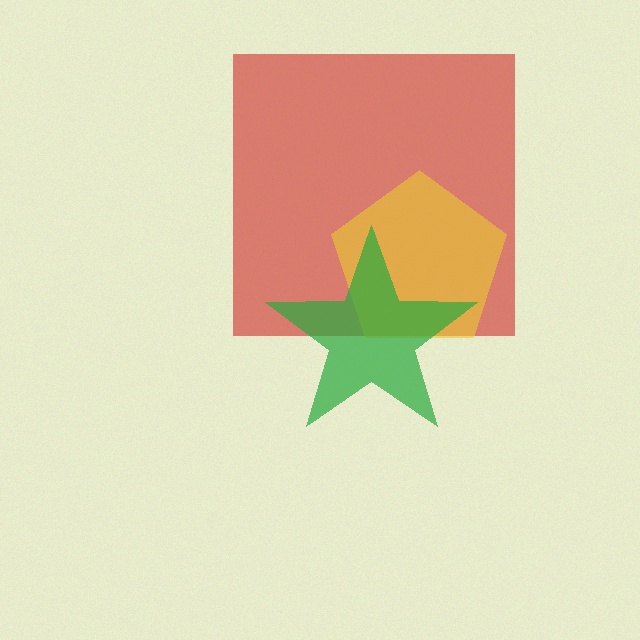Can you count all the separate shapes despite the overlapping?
Yes, there are 3 separate shapes.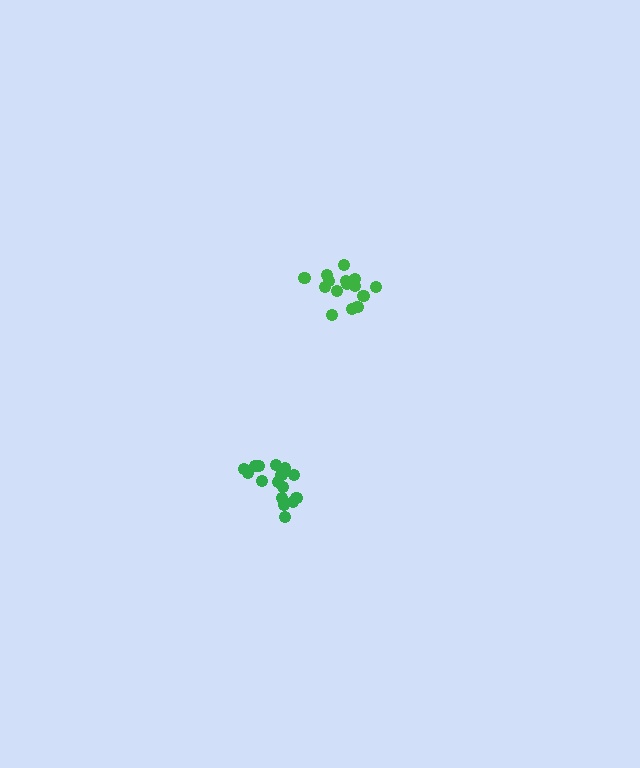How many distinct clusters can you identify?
There are 2 distinct clusters.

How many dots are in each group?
Group 1: 16 dots, Group 2: 16 dots (32 total).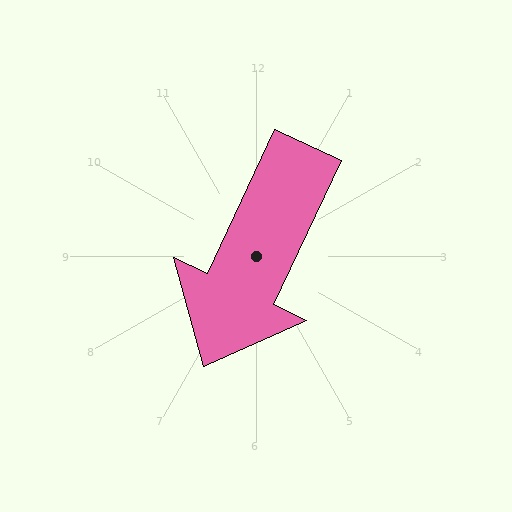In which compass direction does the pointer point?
Southwest.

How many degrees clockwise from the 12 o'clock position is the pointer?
Approximately 205 degrees.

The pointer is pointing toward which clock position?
Roughly 7 o'clock.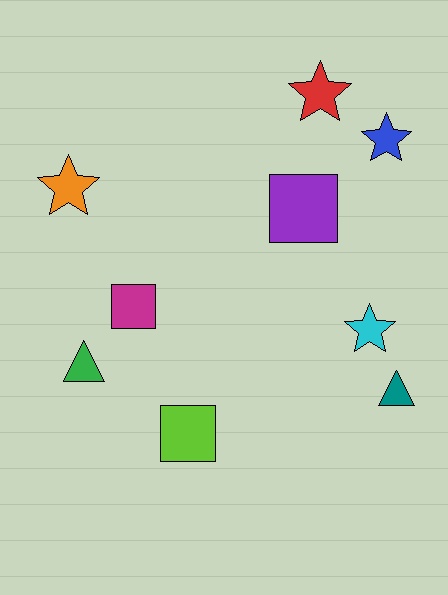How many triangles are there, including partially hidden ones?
There are 2 triangles.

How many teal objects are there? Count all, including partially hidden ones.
There is 1 teal object.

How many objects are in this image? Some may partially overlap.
There are 9 objects.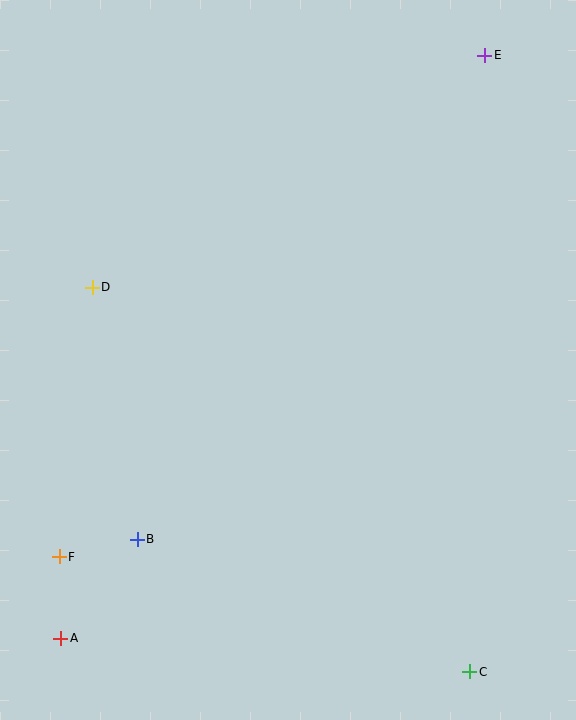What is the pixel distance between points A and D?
The distance between A and D is 353 pixels.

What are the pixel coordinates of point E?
Point E is at (485, 55).